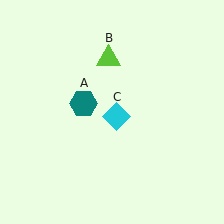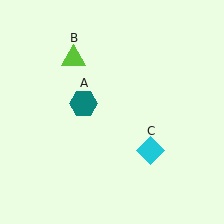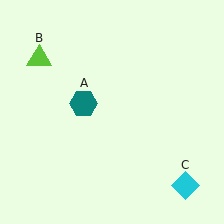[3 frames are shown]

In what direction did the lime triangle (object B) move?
The lime triangle (object B) moved left.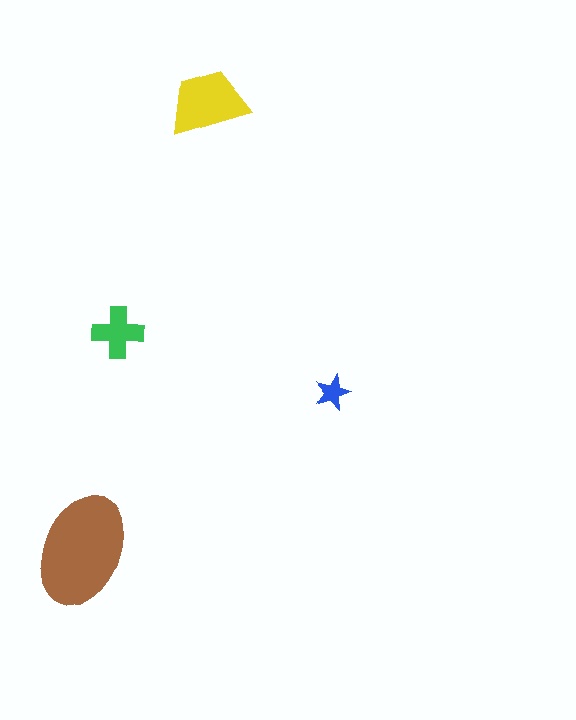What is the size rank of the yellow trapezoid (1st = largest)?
2nd.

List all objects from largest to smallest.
The brown ellipse, the yellow trapezoid, the green cross, the blue star.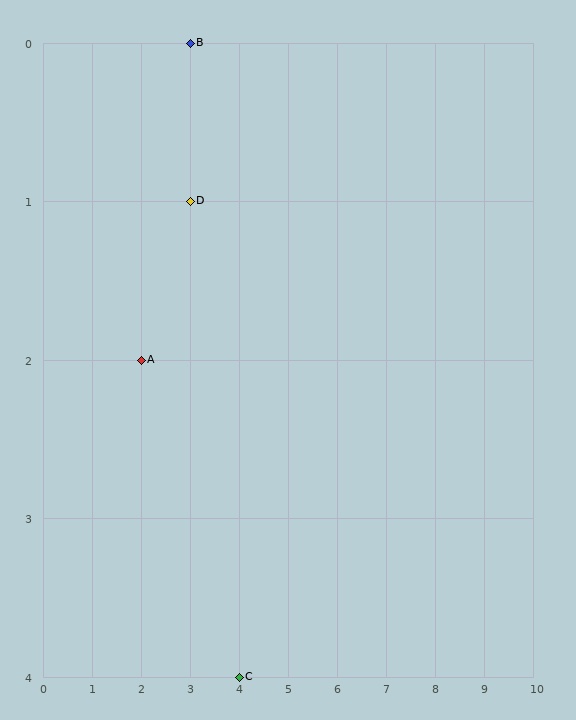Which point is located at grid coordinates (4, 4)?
Point C is at (4, 4).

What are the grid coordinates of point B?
Point B is at grid coordinates (3, 0).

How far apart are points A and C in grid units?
Points A and C are 2 columns and 2 rows apart (about 2.8 grid units diagonally).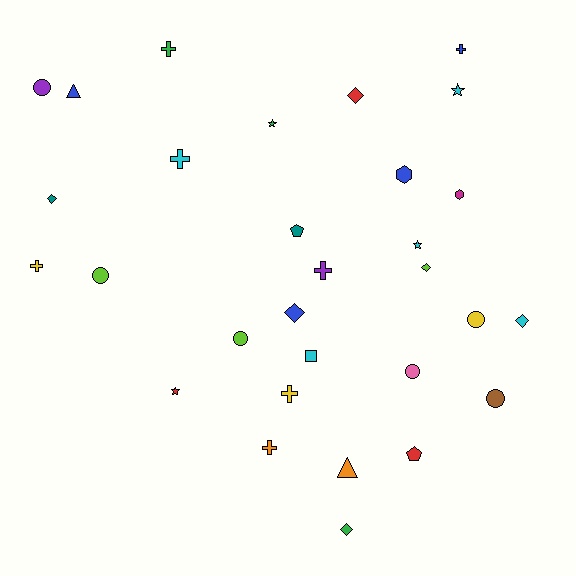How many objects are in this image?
There are 30 objects.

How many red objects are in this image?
There are 3 red objects.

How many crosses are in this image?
There are 7 crosses.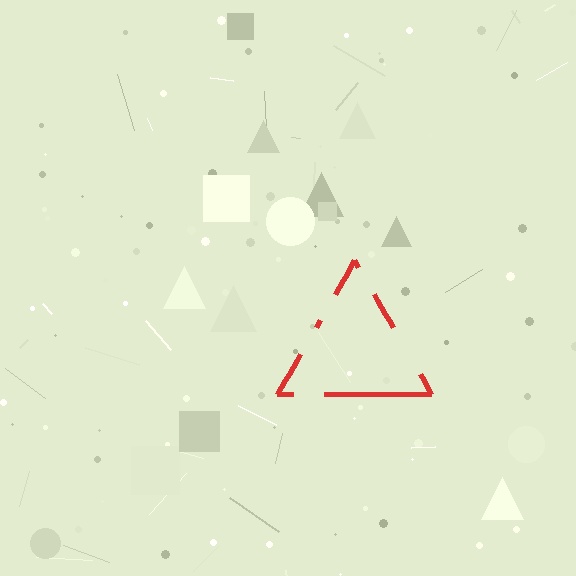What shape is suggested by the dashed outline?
The dashed outline suggests a triangle.